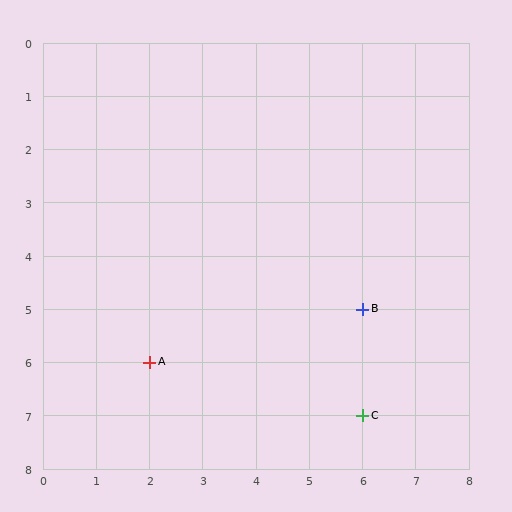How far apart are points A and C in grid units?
Points A and C are 4 columns and 1 row apart (about 4.1 grid units diagonally).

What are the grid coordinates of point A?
Point A is at grid coordinates (2, 6).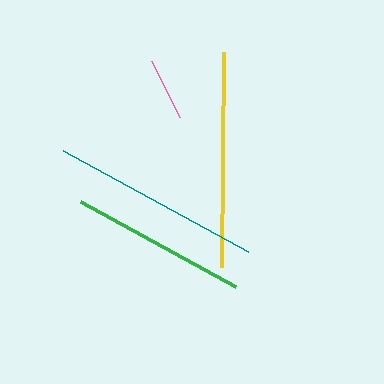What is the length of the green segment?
The green segment is approximately 177 pixels long.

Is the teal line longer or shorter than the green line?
The teal line is longer than the green line.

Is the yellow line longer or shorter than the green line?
The yellow line is longer than the green line.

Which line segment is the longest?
The yellow line is the longest at approximately 215 pixels.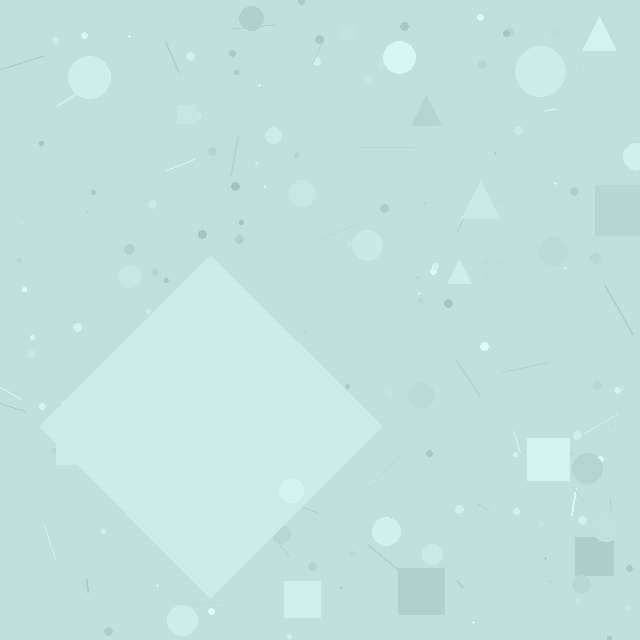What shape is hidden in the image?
A diamond is hidden in the image.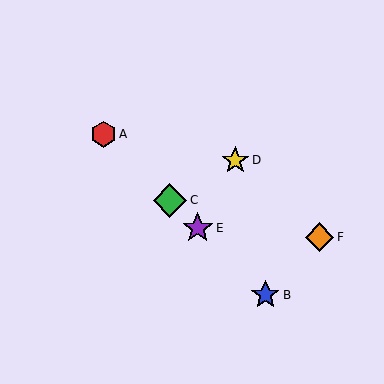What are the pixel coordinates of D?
Object D is at (235, 160).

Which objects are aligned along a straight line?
Objects A, B, C, E are aligned along a straight line.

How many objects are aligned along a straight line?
4 objects (A, B, C, E) are aligned along a straight line.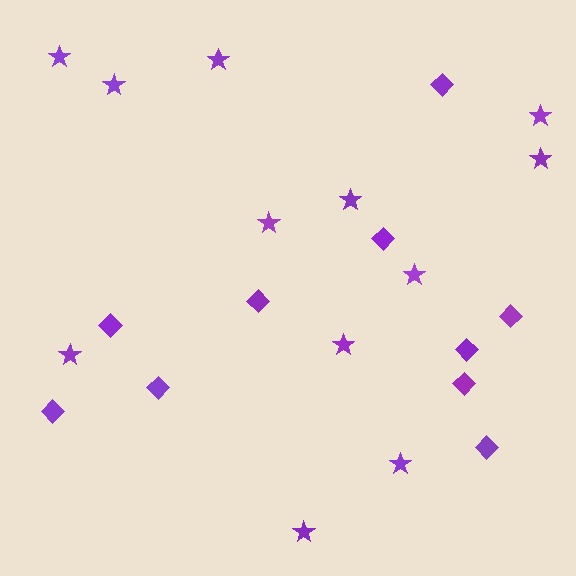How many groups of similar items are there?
There are 2 groups: one group of stars (12) and one group of diamonds (10).